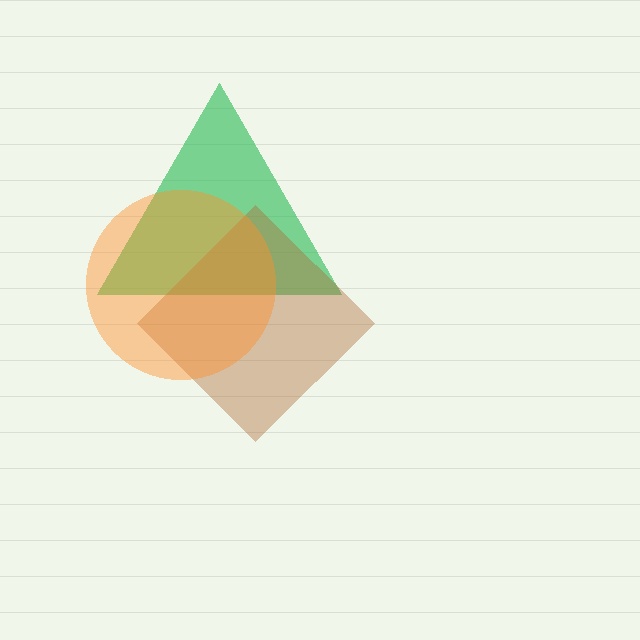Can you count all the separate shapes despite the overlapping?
Yes, there are 3 separate shapes.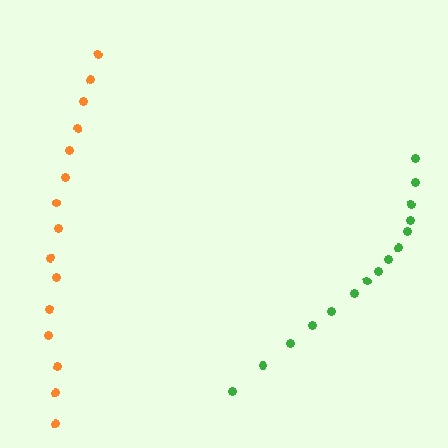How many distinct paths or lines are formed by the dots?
There are 2 distinct paths.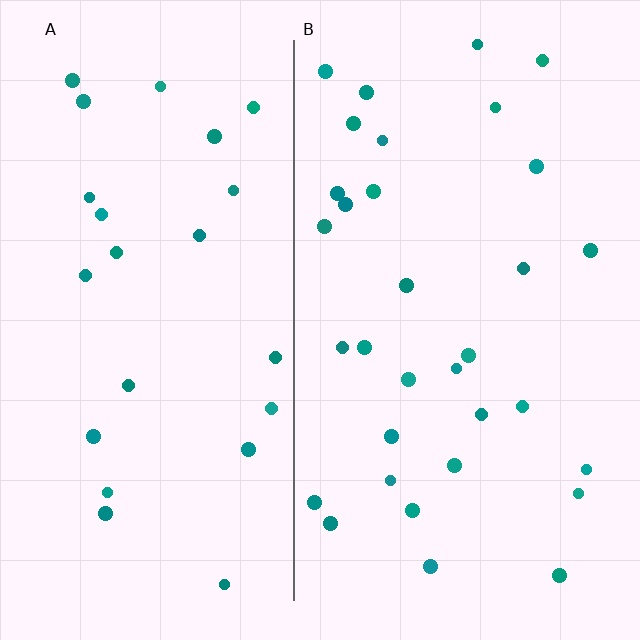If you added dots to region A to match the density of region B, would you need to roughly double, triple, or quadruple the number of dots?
Approximately double.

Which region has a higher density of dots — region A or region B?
B (the right).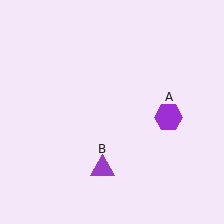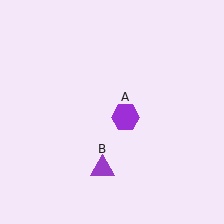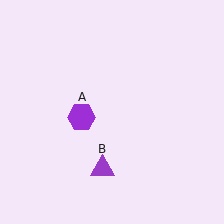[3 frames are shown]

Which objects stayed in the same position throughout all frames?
Purple triangle (object B) remained stationary.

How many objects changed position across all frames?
1 object changed position: purple hexagon (object A).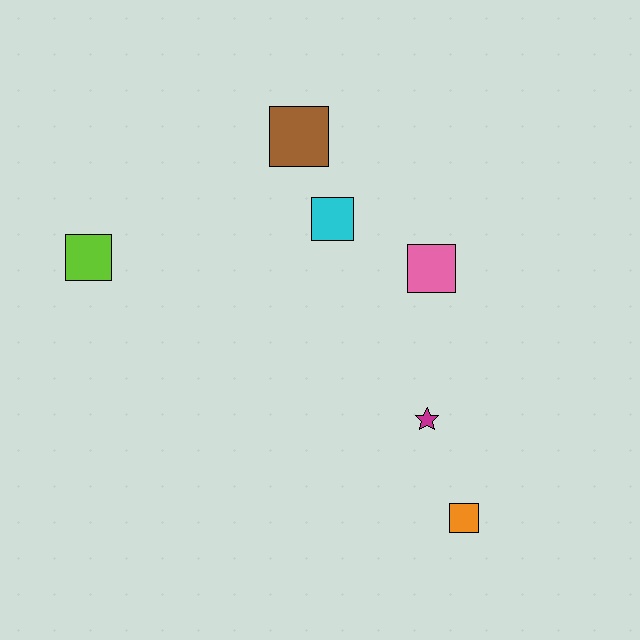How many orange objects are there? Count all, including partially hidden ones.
There is 1 orange object.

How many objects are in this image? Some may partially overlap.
There are 6 objects.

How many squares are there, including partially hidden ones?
There are 5 squares.